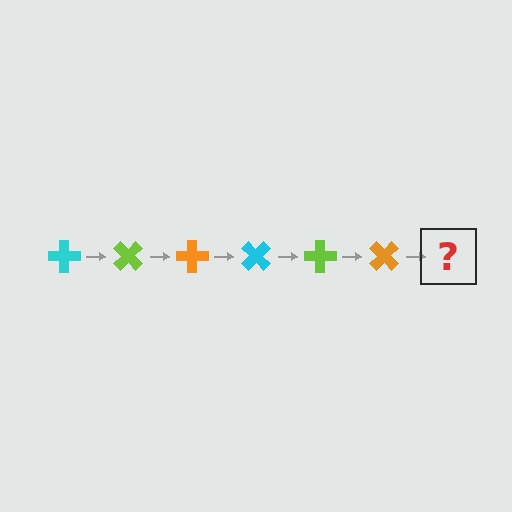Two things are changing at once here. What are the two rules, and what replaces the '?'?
The two rules are that it rotates 45 degrees each step and the color cycles through cyan, lime, and orange. The '?' should be a cyan cross, rotated 270 degrees from the start.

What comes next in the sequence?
The next element should be a cyan cross, rotated 270 degrees from the start.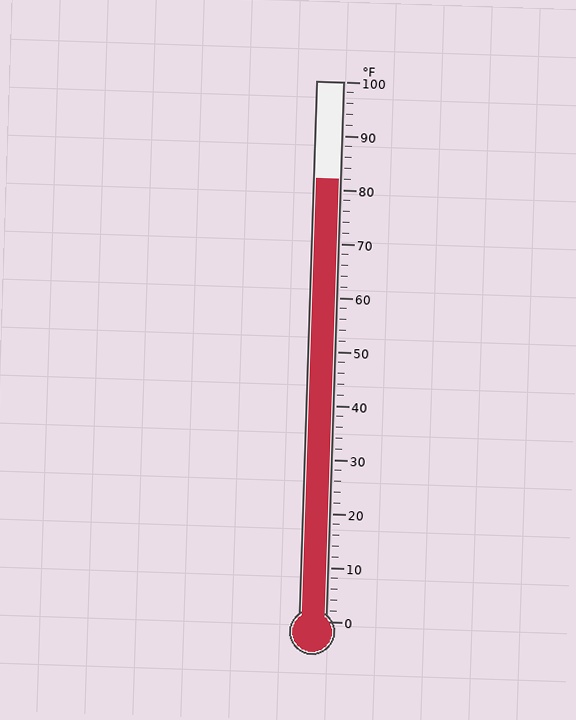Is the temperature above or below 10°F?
The temperature is above 10°F.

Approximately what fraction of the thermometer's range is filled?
The thermometer is filled to approximately 80% of its range.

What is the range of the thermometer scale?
The thermometer scale ranges from 0°F to 100°F.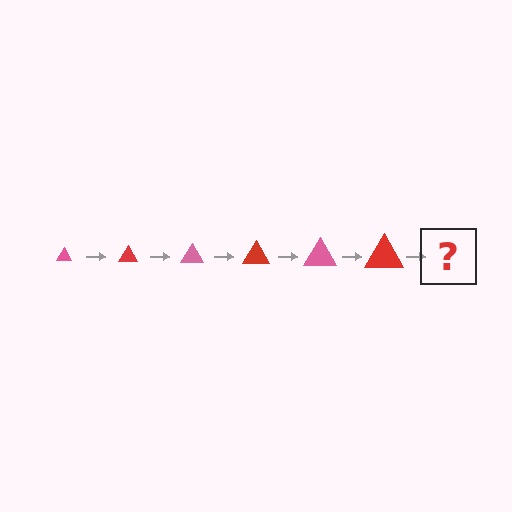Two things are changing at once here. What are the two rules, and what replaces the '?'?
The two rules are that the triangle grows larger each step and the color cycles through pink and red. The '?' should be a pink triangle, larger than the previous one.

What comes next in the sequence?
The next element should be a pink triangle, larger than the previous one.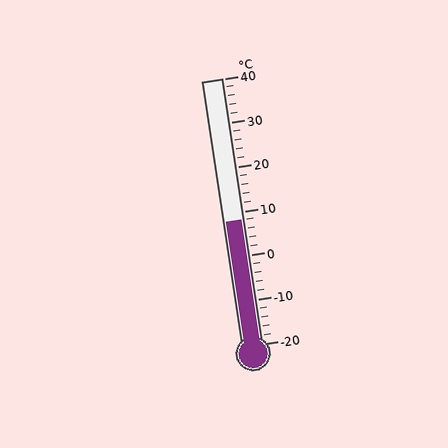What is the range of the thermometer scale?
The thermometer scale ranges from -20°C to 40°C.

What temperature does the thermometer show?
The thermometer shows approximately 8°C.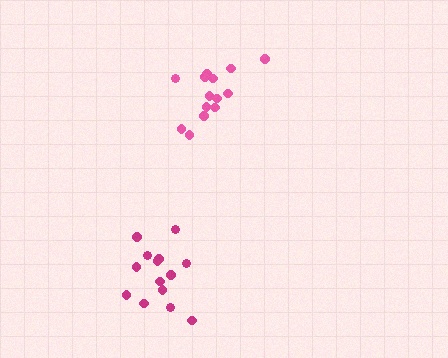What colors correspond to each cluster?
The clusters are colored: magenta, pink.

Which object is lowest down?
The magenta cluster is bottommost.